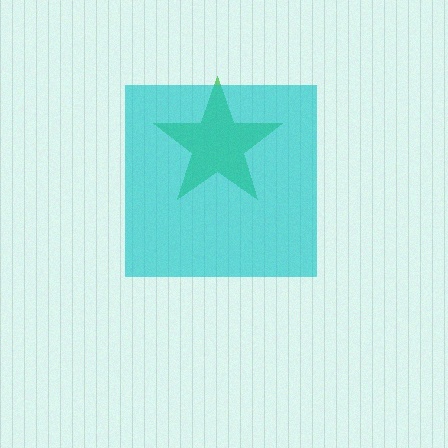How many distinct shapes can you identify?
There are 2 distinct shapes: a green star, a cyan square.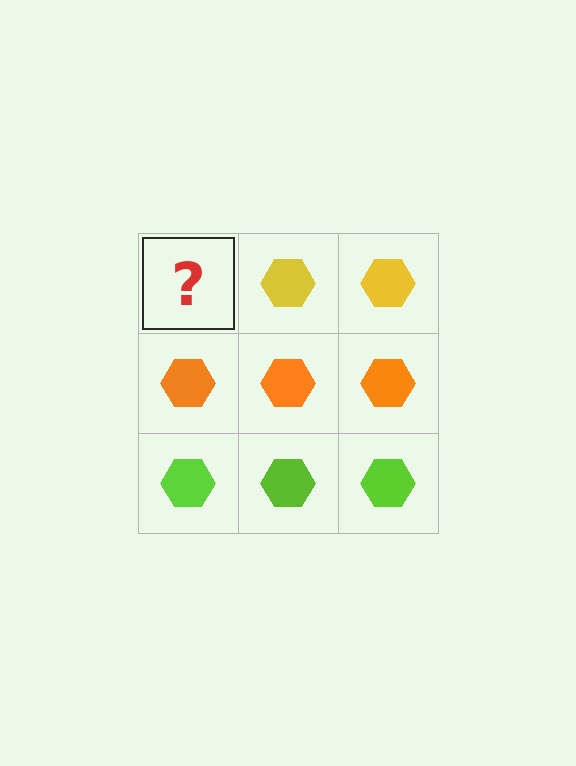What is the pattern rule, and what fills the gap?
The rule is that each row has a consistent color. The gap should be filled with a yellow hexagon.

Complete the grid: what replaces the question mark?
The question mark should be replaced with a yellow hexagon.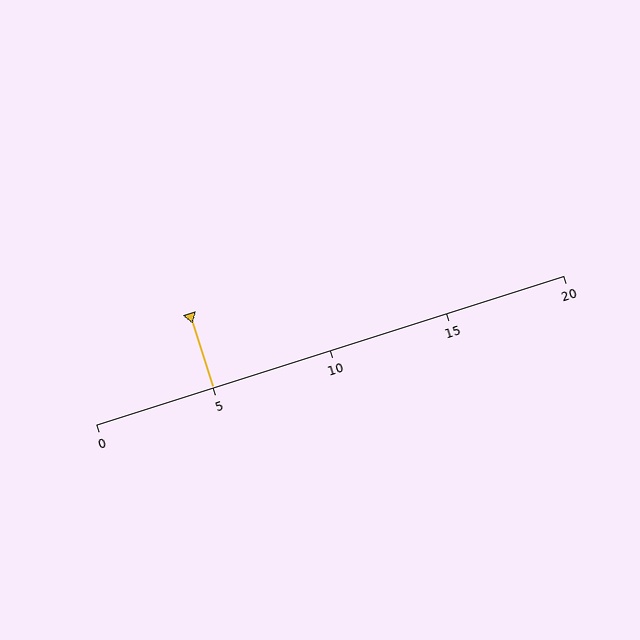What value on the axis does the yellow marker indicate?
The marker indicates approximately 5.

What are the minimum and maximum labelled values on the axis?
The axis runs from 0 to 20.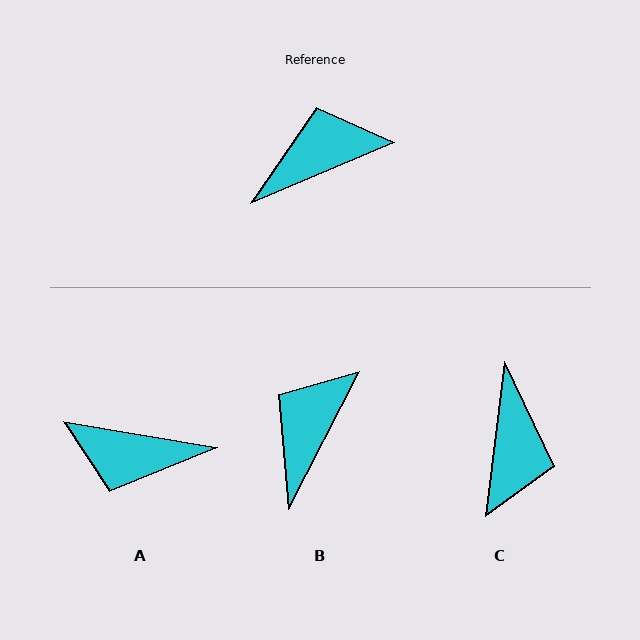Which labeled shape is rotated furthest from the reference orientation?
A, about 147 degrees away.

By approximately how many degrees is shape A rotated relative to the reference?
Approximately 147 degrees counter-clockwise.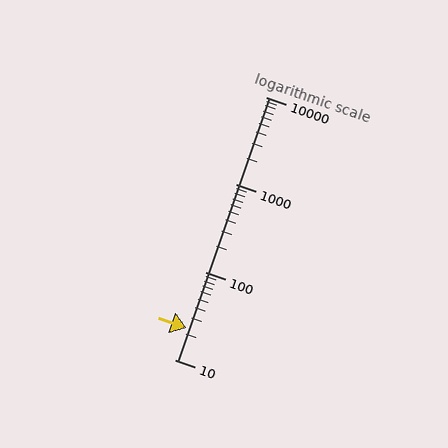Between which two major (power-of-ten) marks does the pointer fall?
The pointer is between 10 and 100.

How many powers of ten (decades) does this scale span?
The scale spans 3 decades, from 10 to 10000.